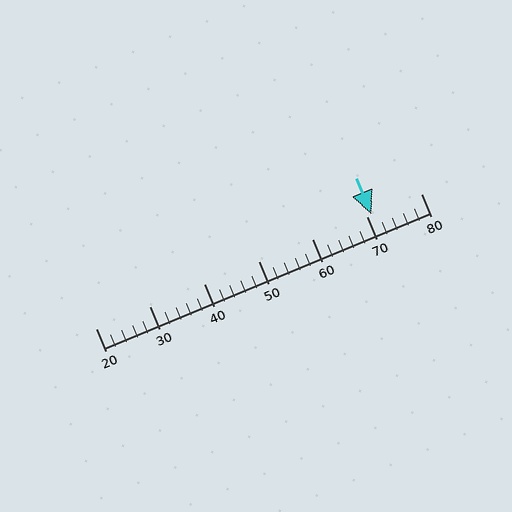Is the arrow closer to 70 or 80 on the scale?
The arrow is closer to 70.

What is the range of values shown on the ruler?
The ruler shows values from 20 to 80.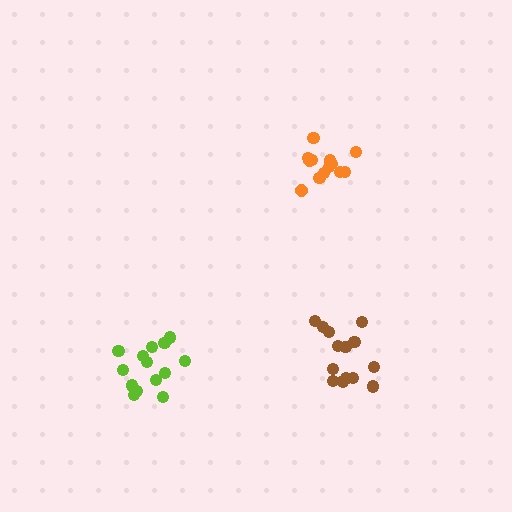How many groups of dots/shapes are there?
There are 3 groups.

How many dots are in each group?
Group 1: 14 dots, Group 2: 14 dots, Group 3: 14 dots (42 total).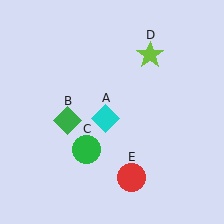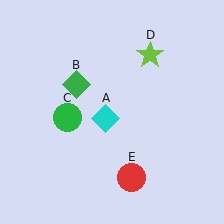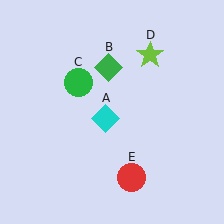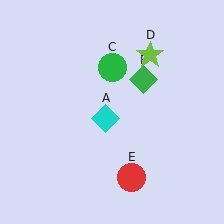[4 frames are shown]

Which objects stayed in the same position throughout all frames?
Cyan diamond (object A) and lime star (object D) and red circle (object E) remained stationary.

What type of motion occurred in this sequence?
The green diamond (object B), green circle (object C) rotated clockwise around the center of the scene.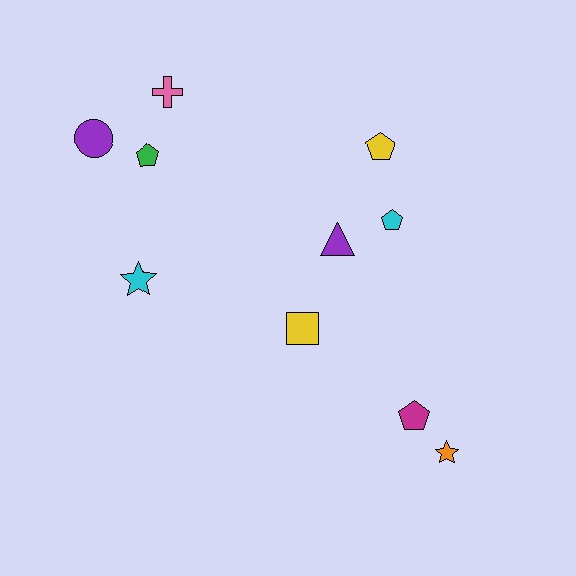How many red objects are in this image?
There are no red objects.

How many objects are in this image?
There are 10 objects.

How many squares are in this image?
There is 1 square.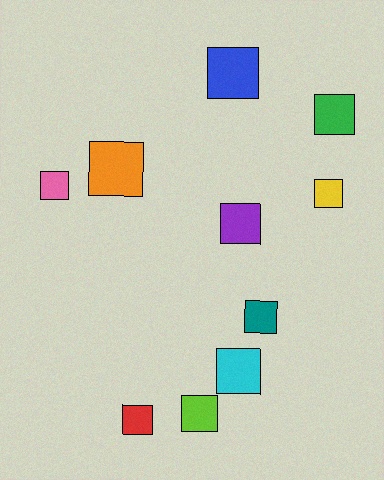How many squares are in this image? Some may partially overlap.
There are 10 squares.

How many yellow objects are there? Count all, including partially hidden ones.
There is 1 yellow object.